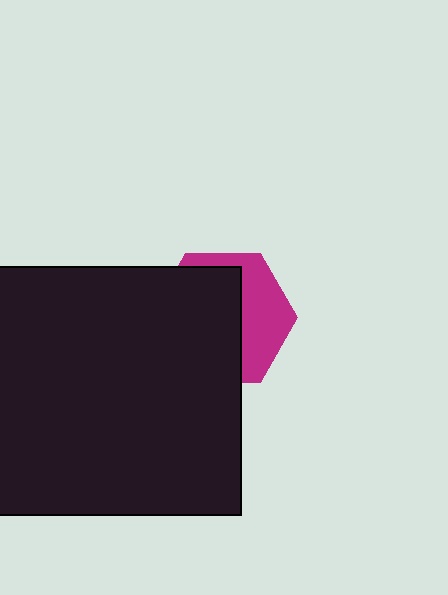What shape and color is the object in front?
The object in front is a black square.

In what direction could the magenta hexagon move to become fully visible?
The magenta hexagon could move right. That would shift it out from behind the black square entirely.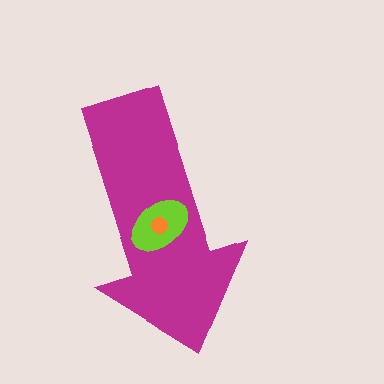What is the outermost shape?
The magenta arrow.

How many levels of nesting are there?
3.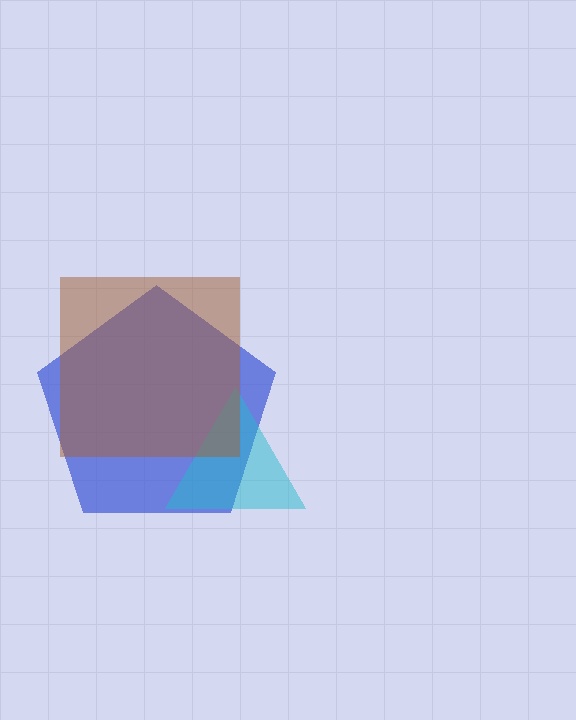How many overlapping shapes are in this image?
There are 3 overlapping shapes in the image.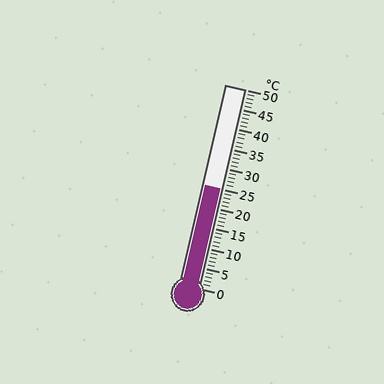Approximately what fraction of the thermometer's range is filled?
The thermometer is filled to approximately 50% of its range.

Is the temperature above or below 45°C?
The temperature is below 45°C.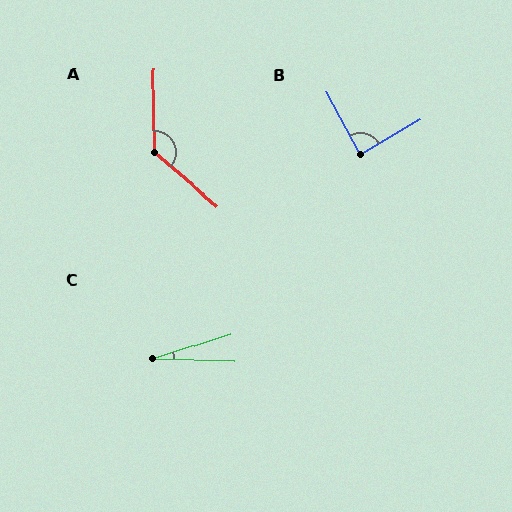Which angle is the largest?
A, at approximately 131 degrees.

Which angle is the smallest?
C, at approximately 19 degrees.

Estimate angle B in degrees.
Approximately 88 degrees.